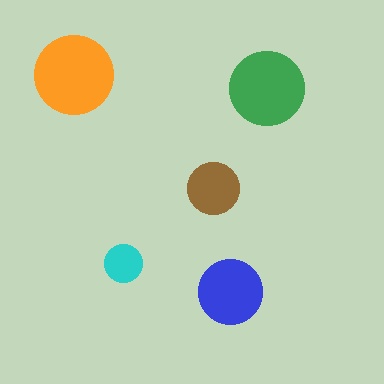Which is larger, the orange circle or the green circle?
The orange one.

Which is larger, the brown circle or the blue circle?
The blue one.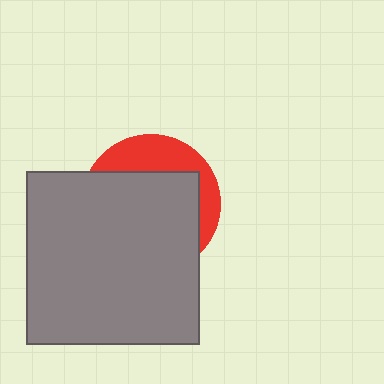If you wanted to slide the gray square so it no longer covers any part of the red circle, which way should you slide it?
Slide it down — that is the most direct way to separate the two shapes.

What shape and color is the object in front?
The object in front is a gray square.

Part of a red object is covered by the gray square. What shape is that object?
It is a circle.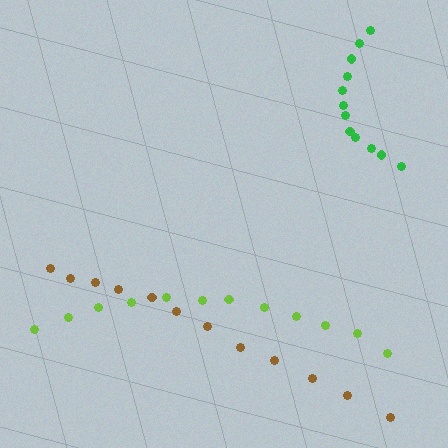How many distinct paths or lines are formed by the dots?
There are 3 distinct paths.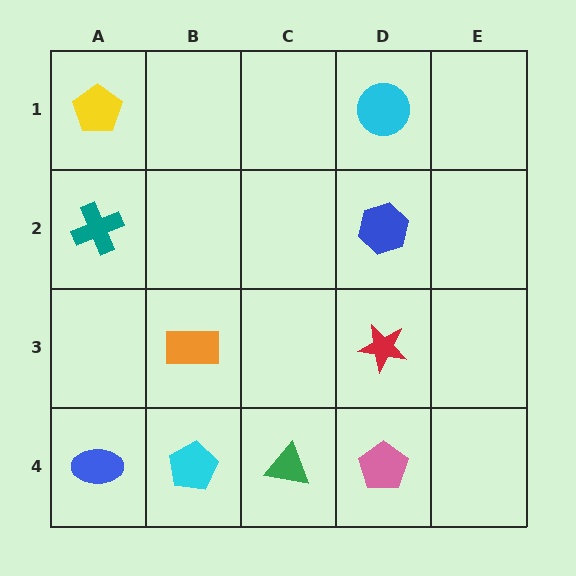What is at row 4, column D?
A pink pentagon.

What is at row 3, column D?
A red star.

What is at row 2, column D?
A blue hexagon.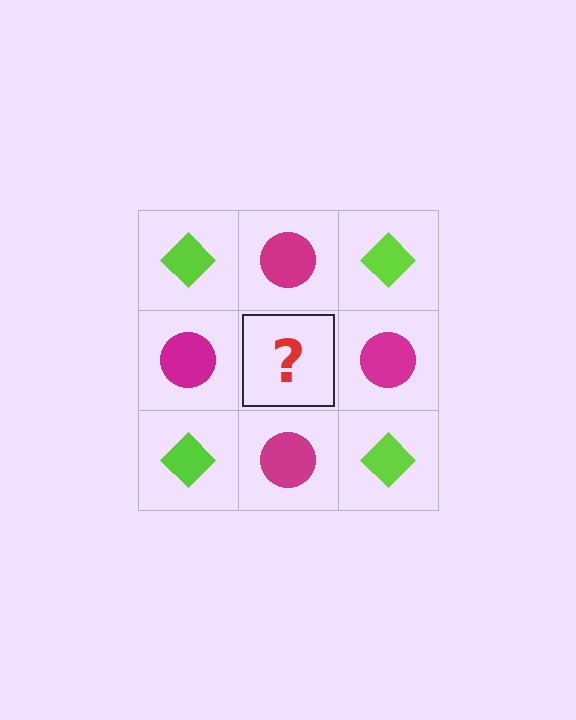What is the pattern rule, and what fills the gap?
The rule is that it alternates lime diamond and magenta circle in a checkerboard pattern. The gap should be filled with a lime diamond.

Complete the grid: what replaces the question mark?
The question mark should be replaced with a lime diamond.